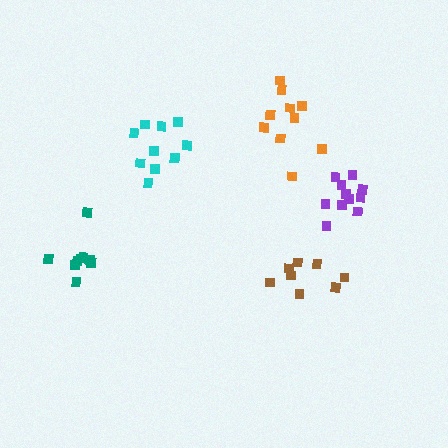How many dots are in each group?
Group 1: 10 dots, Group 2: 10 dots, Group 3: 9 dots, Group 4: 8 dots, Group 5: 11 dots (48 total).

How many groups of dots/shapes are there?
There are 5 groups.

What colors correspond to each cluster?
The clusters are colored: cyan, orange, teal, brown, purple.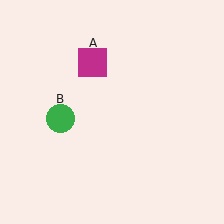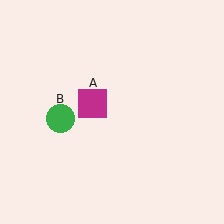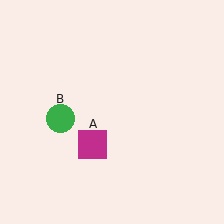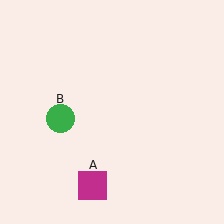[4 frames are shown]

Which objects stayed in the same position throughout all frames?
Green circle (object B) remained stationary.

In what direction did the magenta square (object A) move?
The magenta square (object A) moved down.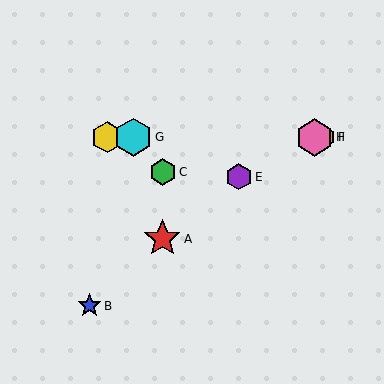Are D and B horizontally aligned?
No, D is at y≈137 and B is at y≈306.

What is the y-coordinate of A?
Object A is at y≈239.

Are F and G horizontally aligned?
Yes, both are at y≈137.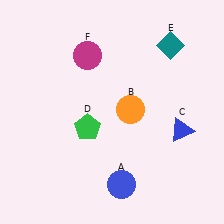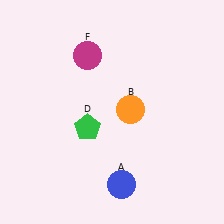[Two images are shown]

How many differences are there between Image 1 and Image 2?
There are 2 differences between the two images.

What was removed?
The blue triangle (C), the teal diamond (E) were removed in Image 2.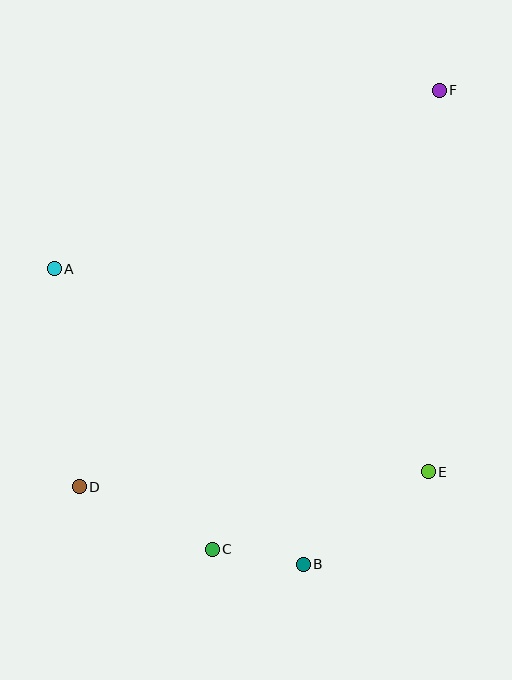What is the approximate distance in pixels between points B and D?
The distance between B and D is approximately 237 pixels.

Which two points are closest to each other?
Points B and C are closest to each other.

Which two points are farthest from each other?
Points D and F are farthest from each other.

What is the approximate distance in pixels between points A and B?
The distance between A and B is approximately 387 pixels.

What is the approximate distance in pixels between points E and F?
The distance between E and F is approximately 382 pixels.